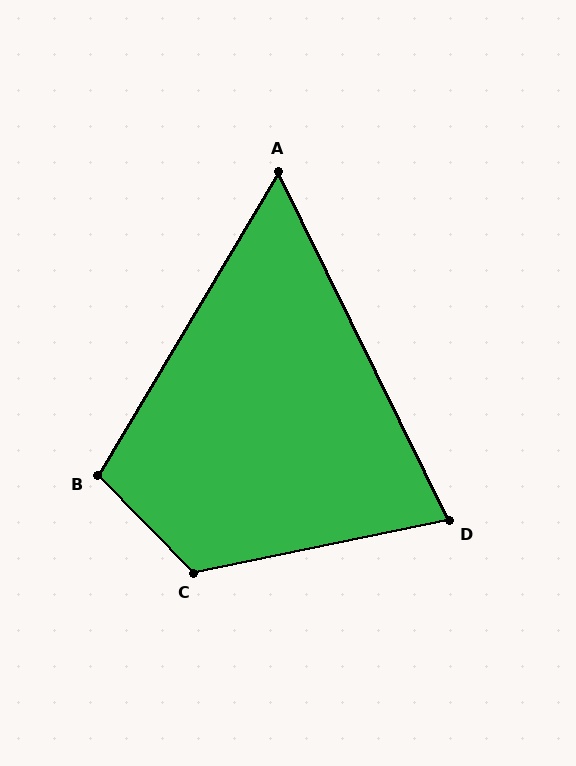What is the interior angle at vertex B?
Approximately 104 degrees (obtuse).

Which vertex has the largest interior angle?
C, at approximately 123 degrees.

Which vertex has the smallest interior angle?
A, at approximately 57 degrees.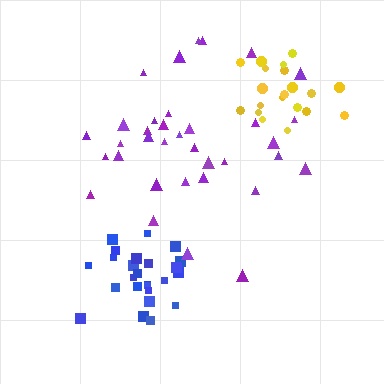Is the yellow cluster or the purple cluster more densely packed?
Yellow.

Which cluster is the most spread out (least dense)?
Purple.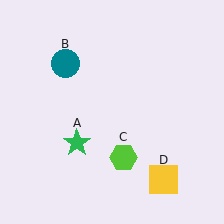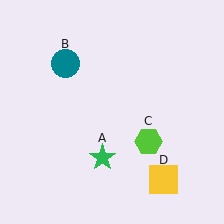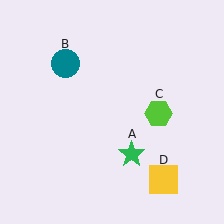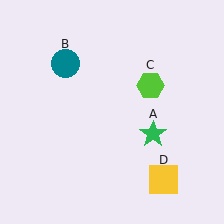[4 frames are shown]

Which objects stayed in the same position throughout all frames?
Teal circle (object B) and yellow square (object D) remained stationary.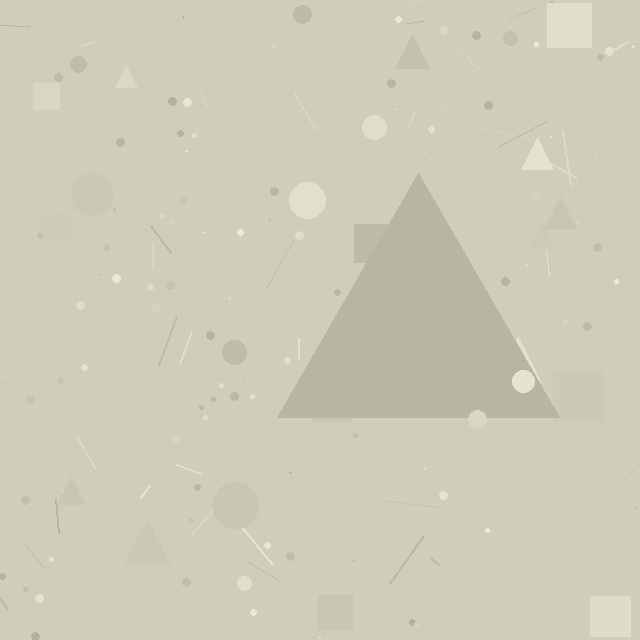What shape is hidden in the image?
A triangle is hidden in the image.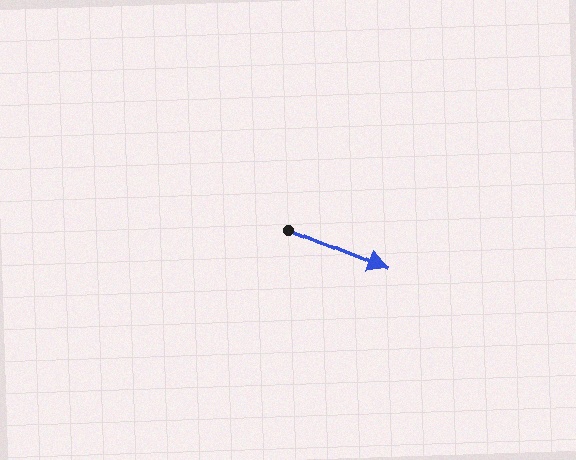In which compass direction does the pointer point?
Southeast.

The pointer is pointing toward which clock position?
Roughly 4 o'clock.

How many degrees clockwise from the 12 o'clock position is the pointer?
Approximately 113 degrees.